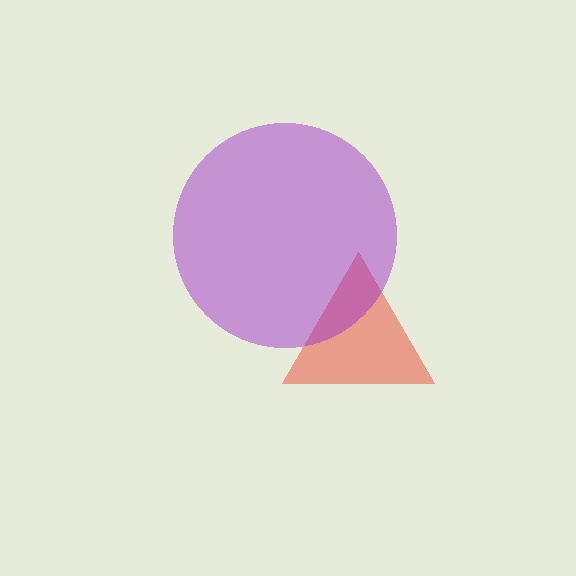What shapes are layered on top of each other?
The layered shapes are: a red triangle, a purple circle.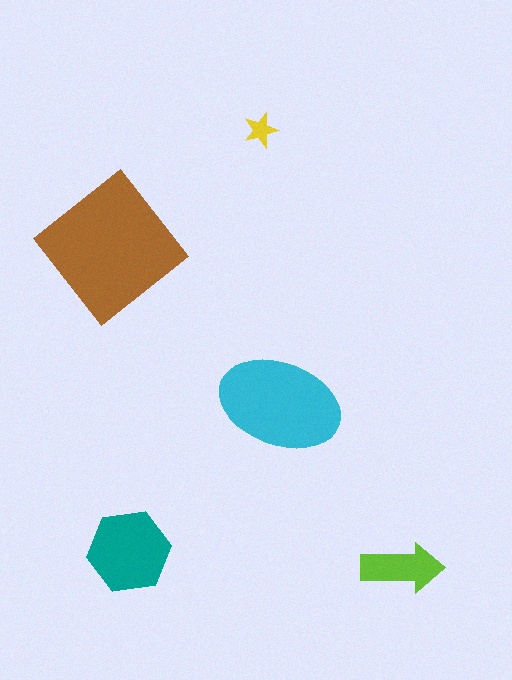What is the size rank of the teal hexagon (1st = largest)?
3rd.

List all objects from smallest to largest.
The yellow star, the lime arrow, the teal hexagon, the cyan ellipse, the brown diamond.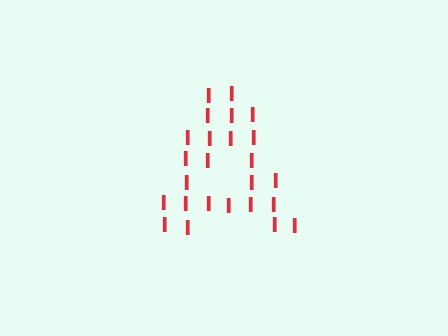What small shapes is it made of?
It is made of small letter I's.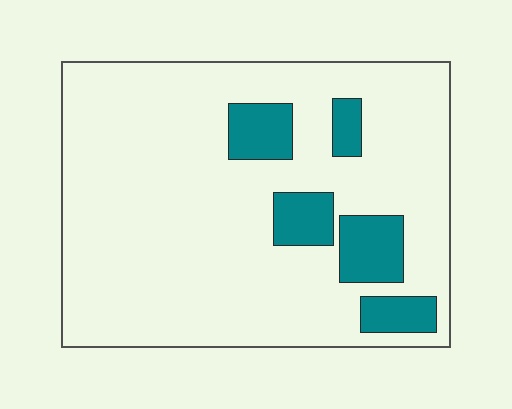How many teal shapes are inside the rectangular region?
5.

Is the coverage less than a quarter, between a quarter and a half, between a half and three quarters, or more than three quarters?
Less than a quarter.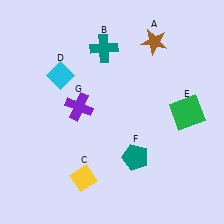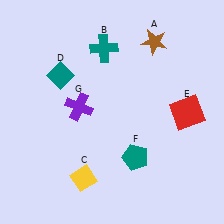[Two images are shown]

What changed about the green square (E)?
In Image 1, E is green. In Image 2, it changed to red.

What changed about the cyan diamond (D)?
In Image 1, D is cyan. In Image 2, it changed to teal.